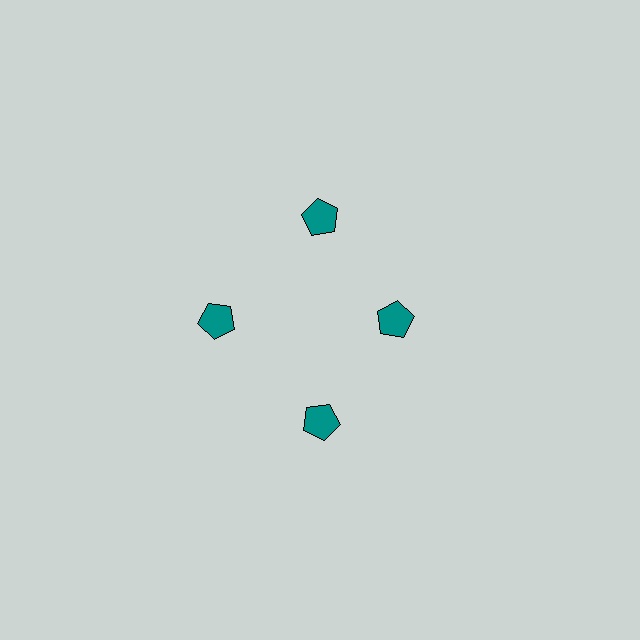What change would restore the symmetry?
The symmetry would be restored by moving it outward, back onto the ring so that all 4 pentagons sit at equal angles and equal distance from the center.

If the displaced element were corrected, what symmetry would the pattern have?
It would have 4-fold rotational symmetry — the pattern would map onto itself every 90 degrees.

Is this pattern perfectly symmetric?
No. The 4 teal pentagons are arranged in a ring, but one element near the 3 o'clock position is pulled inward toward the center, breaking the 4-fold rotational symmetry.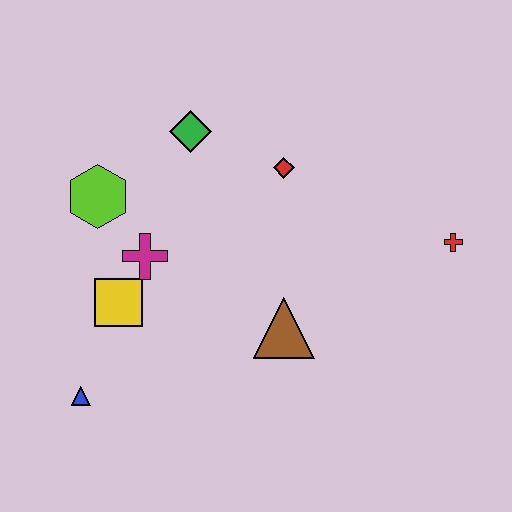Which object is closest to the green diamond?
The red diamond is closest to the green diamond.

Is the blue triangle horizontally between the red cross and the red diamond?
No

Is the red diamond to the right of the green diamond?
Yes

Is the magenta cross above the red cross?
No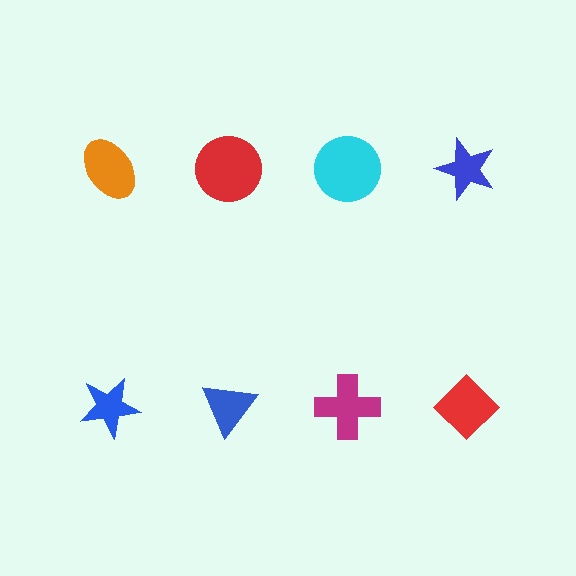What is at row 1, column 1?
An orange ellipse.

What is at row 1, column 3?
A cyan circle.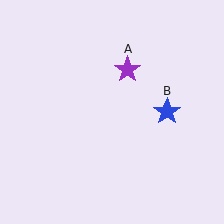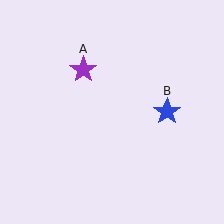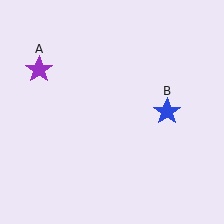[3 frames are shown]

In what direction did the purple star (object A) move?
The purple star (object A) moved left.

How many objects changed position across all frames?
1 object changed position: purple star (object A).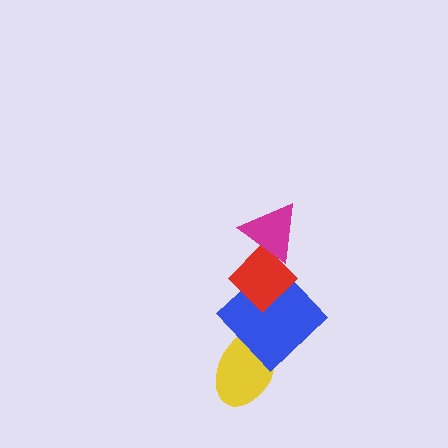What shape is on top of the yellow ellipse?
The blue diamond is on top of the yellow ellipse.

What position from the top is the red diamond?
The red diamond is 2nd from the top.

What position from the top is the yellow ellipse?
The yellow ellipse is 4th from the top.